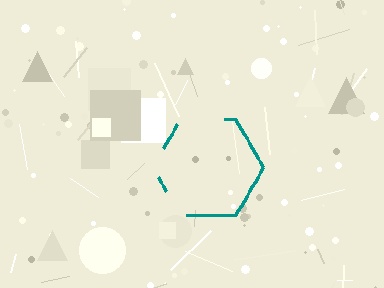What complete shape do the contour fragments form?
The contour fragments form a hexagon.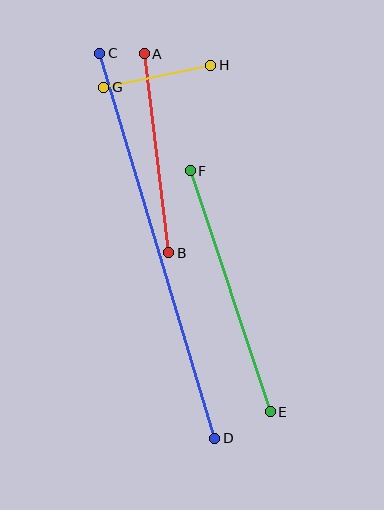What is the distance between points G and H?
The distance is approximately 109 pixels.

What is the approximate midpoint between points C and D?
The midpoint is at approximately (157, 246) pixels.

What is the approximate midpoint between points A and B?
The midpoint is at approximately (157, 153) pixels.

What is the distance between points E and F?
The distance is approximately 254 pixels.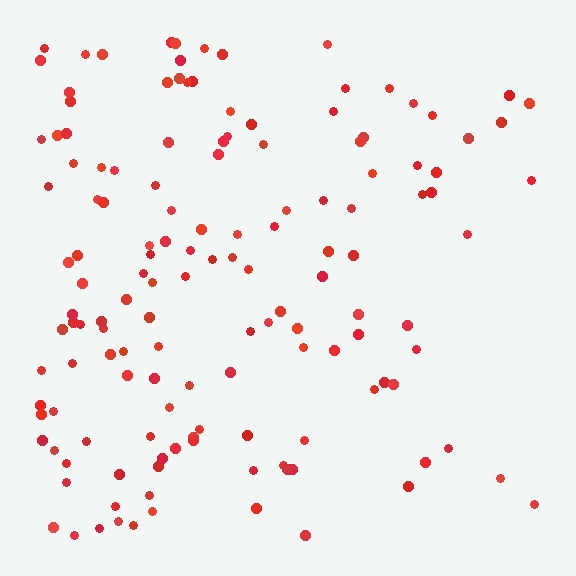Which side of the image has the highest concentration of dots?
The left.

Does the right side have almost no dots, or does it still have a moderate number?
Still a moderate number, just noticeably fewer than the left.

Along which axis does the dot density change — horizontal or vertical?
Horizontal.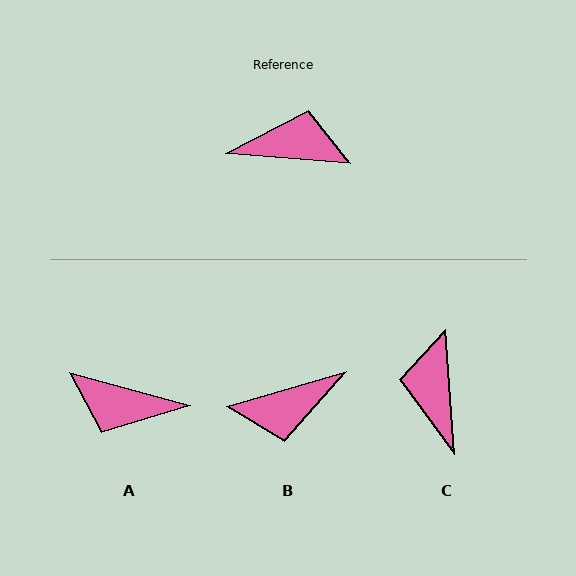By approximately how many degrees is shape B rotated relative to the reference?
Approximately 159 degrees clockwise.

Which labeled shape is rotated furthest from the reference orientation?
A, about 169 degrees away.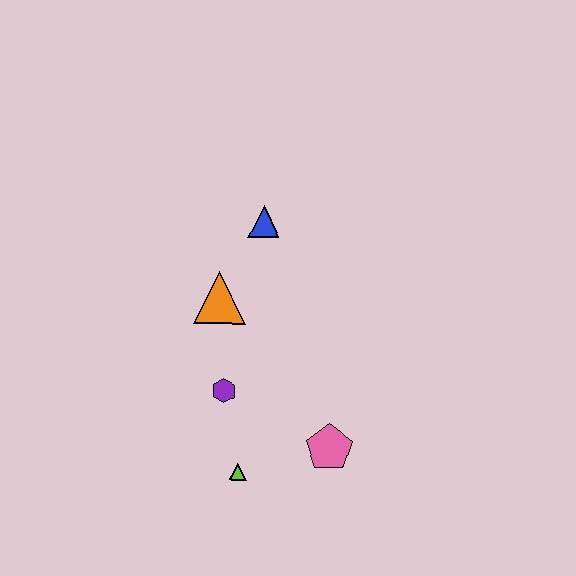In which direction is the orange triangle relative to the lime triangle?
The orange triangle is above the lime triangle.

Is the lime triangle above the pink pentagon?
No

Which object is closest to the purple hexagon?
The lime triangle is closest to the purple hexagon.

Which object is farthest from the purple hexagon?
The blue triangle is farthest from the purple hexagon.